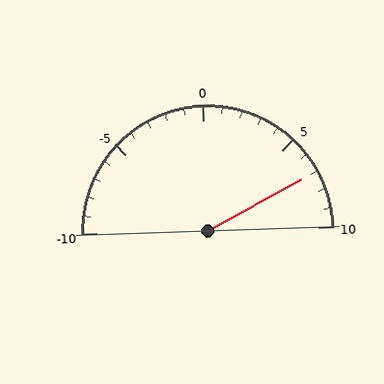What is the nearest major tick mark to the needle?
The nearest major tick mark is 5.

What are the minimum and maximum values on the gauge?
The gauge ranges from -10 to 10.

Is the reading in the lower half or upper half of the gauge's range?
The reading is in the upper half of the range (-10 to 10).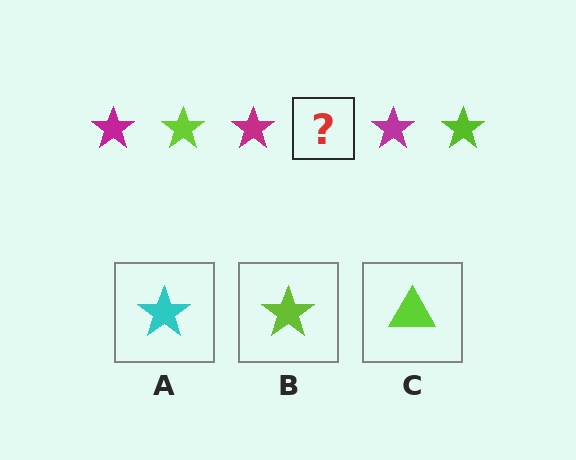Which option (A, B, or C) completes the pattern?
B.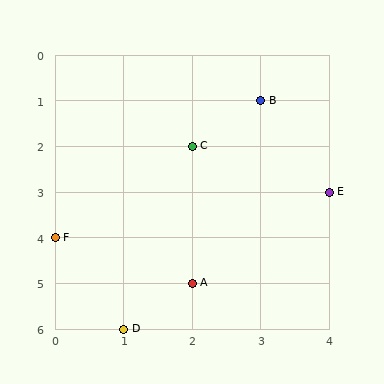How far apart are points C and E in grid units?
Points C and E are 2 columns and 1 row apart (about 2.2 grid units diagonally).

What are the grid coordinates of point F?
Point F is at grid coordinates (0, 4).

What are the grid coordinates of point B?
Point B is at grid coordinates (3, 1).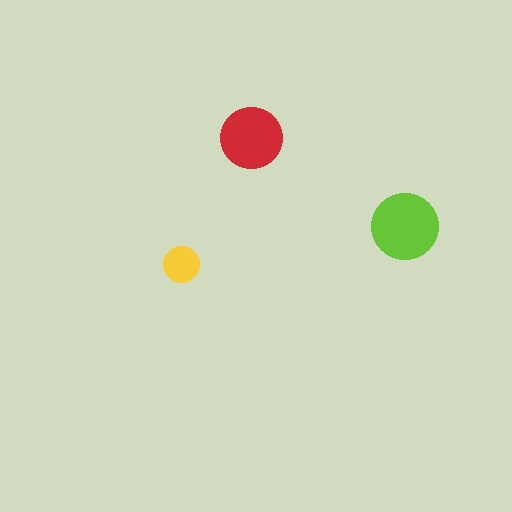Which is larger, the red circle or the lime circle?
The lime one.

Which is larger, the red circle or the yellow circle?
The red one.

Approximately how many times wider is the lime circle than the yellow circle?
About 2 times wider.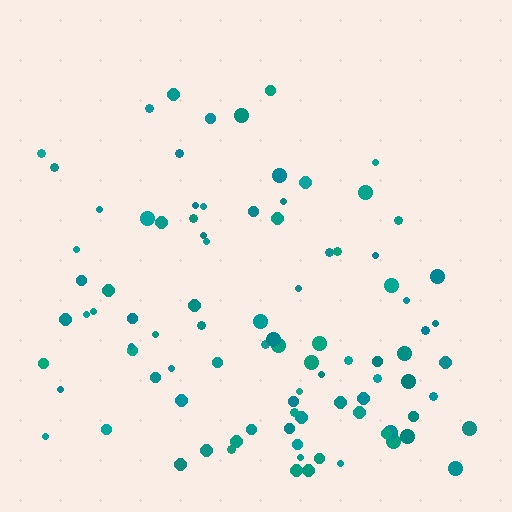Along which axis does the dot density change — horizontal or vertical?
Vertical.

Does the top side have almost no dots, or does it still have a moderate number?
Still a moderate number, just noticeably fewer than the bottom.